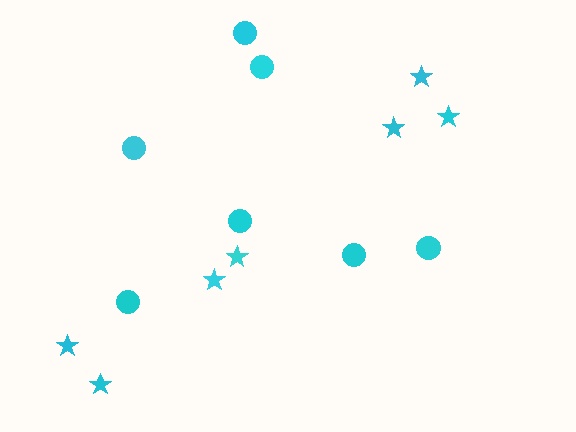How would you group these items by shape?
There are 2 groups: one group of circles (7) and one group of stars (7).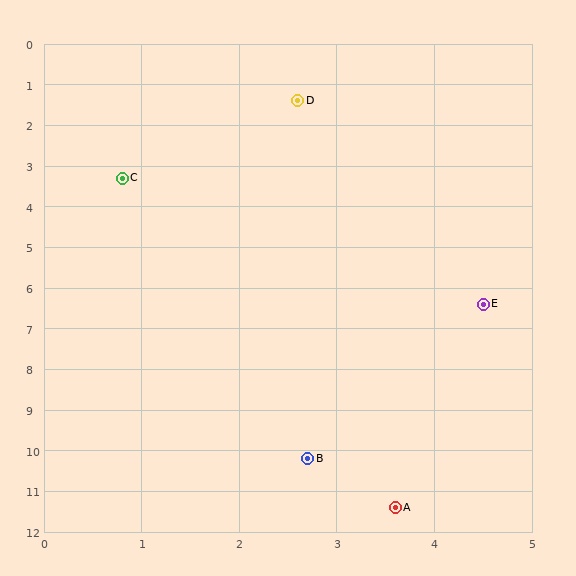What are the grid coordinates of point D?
Point D is at approximately (2.6, 1.4).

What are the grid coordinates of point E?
Point E is at approximately (4.5, 6.4).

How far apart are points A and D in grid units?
Points A and D are about 10.0 grid units apart.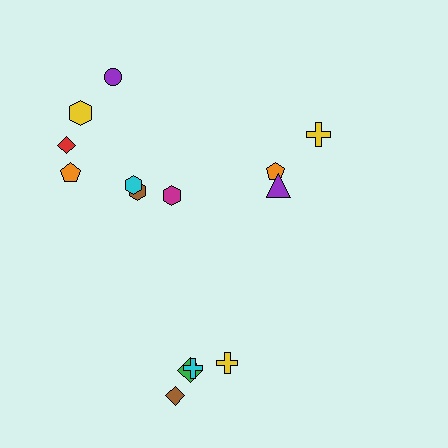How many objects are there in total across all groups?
There are 14 objects.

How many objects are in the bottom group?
There are 4 objects.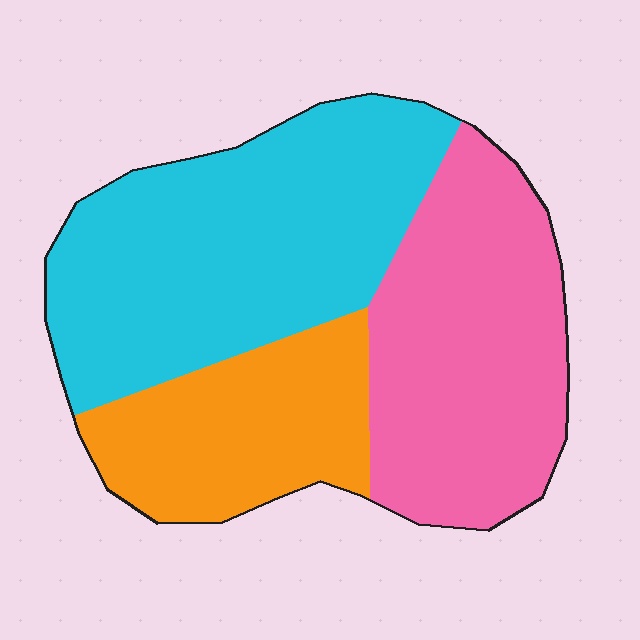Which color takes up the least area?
Orange, at roughly 25%.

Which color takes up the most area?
Cyan, at roughly 45%.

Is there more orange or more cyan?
Cyan.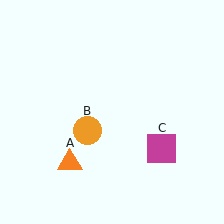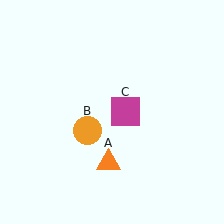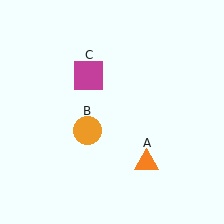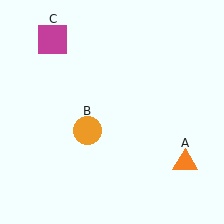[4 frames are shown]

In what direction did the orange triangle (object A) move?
The orange triangle (object A) moved right.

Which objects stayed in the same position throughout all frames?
Orange circle (object B) remained stationary.